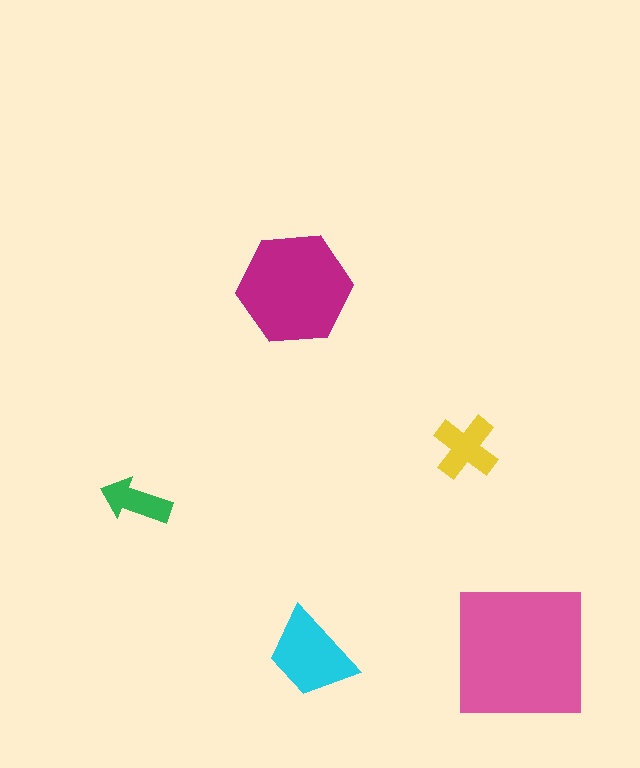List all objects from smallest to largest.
The green arrow, the yellow cross, the cyan trapezoid, the magenta hexagon, the pink square.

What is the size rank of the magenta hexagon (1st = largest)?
2nd.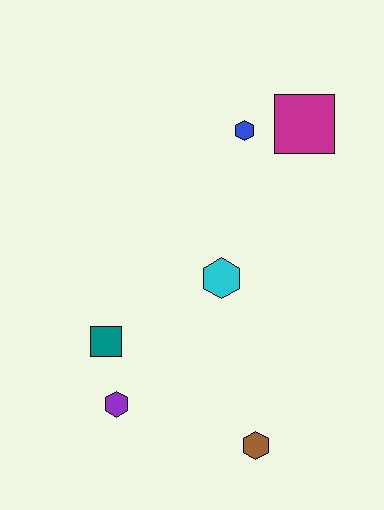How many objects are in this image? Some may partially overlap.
There are 6 objects.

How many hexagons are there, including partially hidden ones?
There are 4 hexagons.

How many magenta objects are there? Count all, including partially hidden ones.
There is 1 magenta object.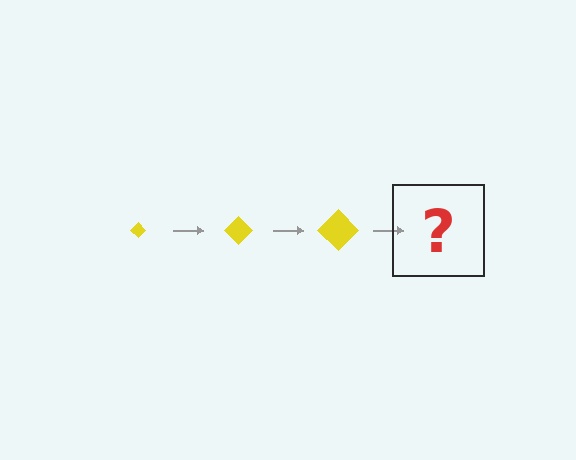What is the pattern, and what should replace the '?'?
The pattern is that the diamond gets progressively larger each step. The '?' should be a yellow diamond, larger than the previous one.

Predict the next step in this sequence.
The next step is a yellow diamond, larger than the previous one.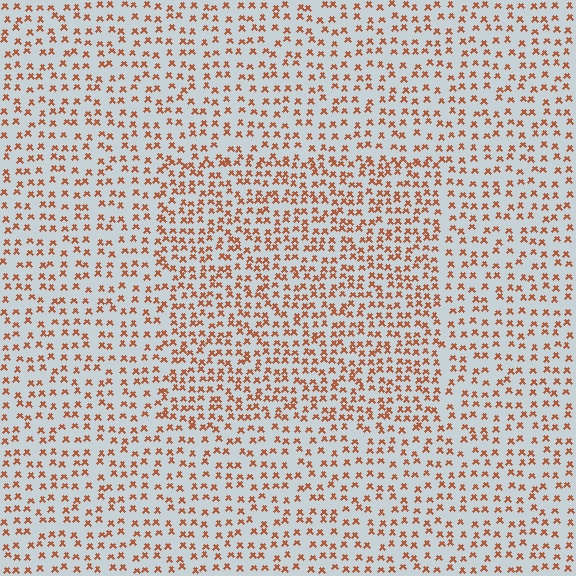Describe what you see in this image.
The image contains small brown elements arranged at two different densities. A rectangle-shaped region is visible where the elements are more densely packed than the surrounding area.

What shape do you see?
I see a rectangle.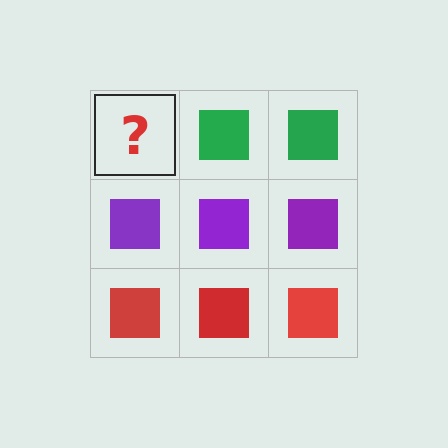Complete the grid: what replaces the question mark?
The question mark should be replaced with a green square.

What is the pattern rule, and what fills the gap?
The rule is that each row has a consistent color. The gap should be filled with a green square.